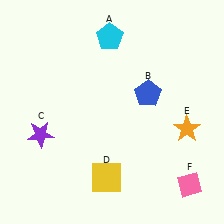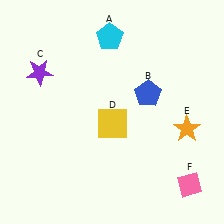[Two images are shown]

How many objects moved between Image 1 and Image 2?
2 objects moved between the two images.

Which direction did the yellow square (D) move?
The yellow square (D) moved up.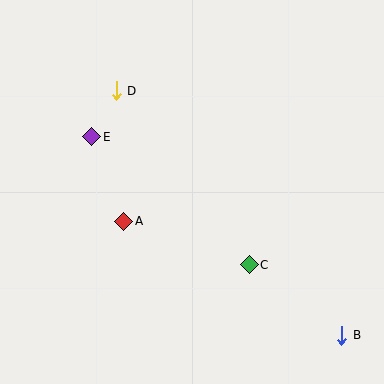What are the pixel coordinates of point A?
Point A is at (124, 221).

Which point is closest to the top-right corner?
Point D is closest to the top-right corner.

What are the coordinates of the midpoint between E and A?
The midpoint between E and A is at (108, 179).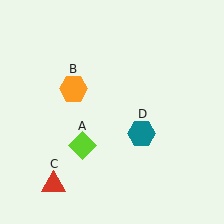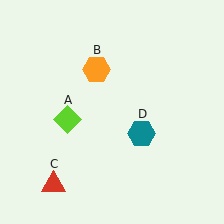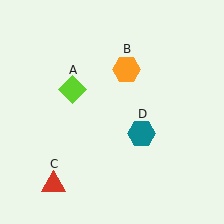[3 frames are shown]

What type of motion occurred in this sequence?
The lime diamond (object A), orange hexagon (object B) rotated clockwise around the center of the scene.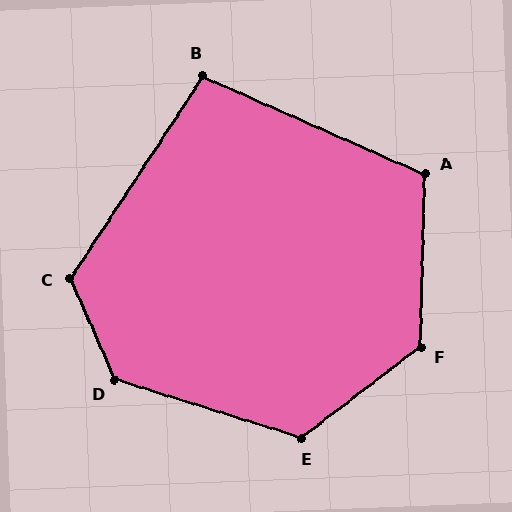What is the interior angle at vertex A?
Approximately 112 degrees (obtuse).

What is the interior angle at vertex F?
Approximately 129 degrees (obtuse).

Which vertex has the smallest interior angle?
B, at approximately 99 degrees.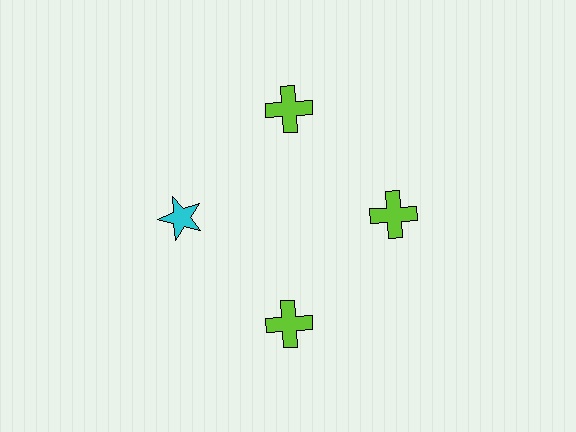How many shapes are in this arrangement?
There are 4 shapes arranged in a ring pattern.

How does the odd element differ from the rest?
It differs in both color (cyan instead of lime) and shape (star instead of cross).